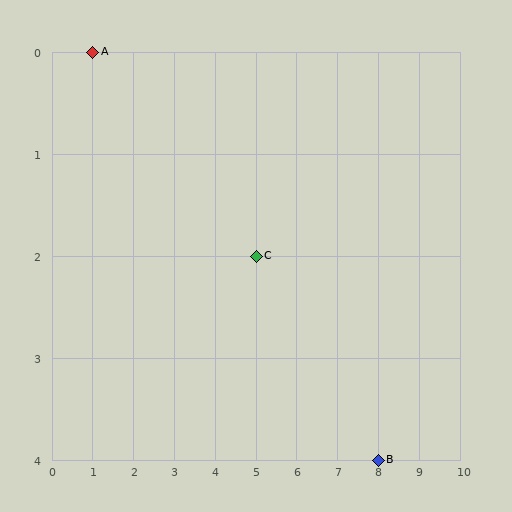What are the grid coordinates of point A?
Point A is at grid coordinates (1, 0).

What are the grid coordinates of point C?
Point C is at grid coordinates (5, 2).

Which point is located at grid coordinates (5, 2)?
Point C is at (5, 2).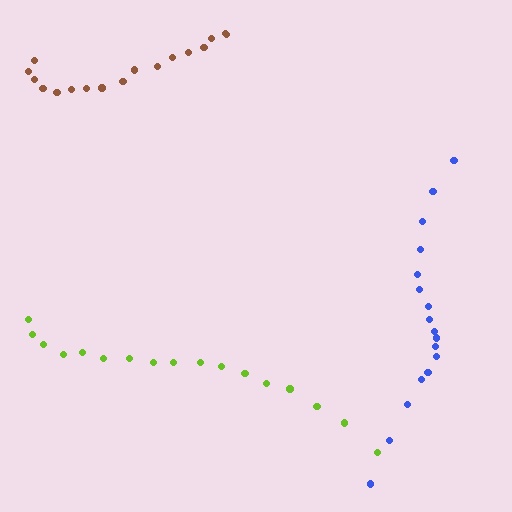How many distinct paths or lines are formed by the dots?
There are 3 distinct paths.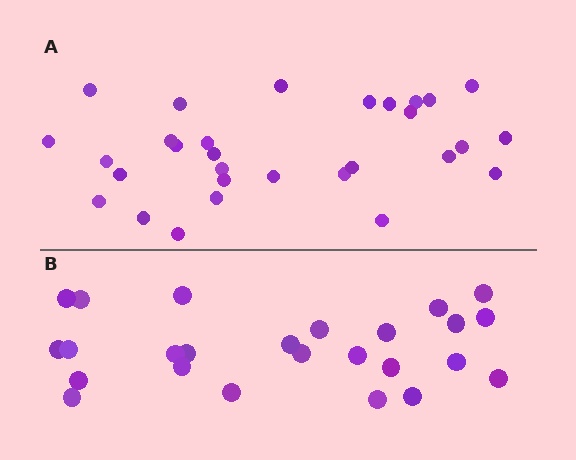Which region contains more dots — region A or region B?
Region A (the top region) has more dots.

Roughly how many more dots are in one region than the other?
Region A has about 5 more dots than region B.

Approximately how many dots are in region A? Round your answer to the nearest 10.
About 30 dots.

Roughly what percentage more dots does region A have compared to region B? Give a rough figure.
About 20% more.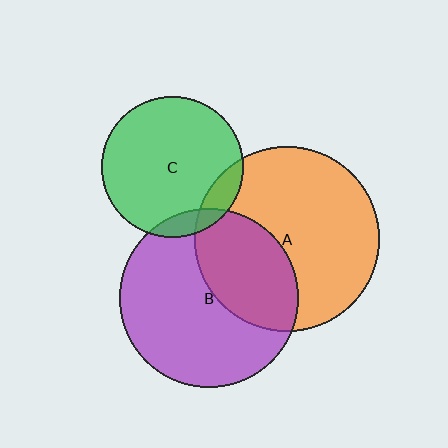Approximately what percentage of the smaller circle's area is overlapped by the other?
Approximately 10%.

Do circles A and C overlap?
Yes.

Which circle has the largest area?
Circle A (orange).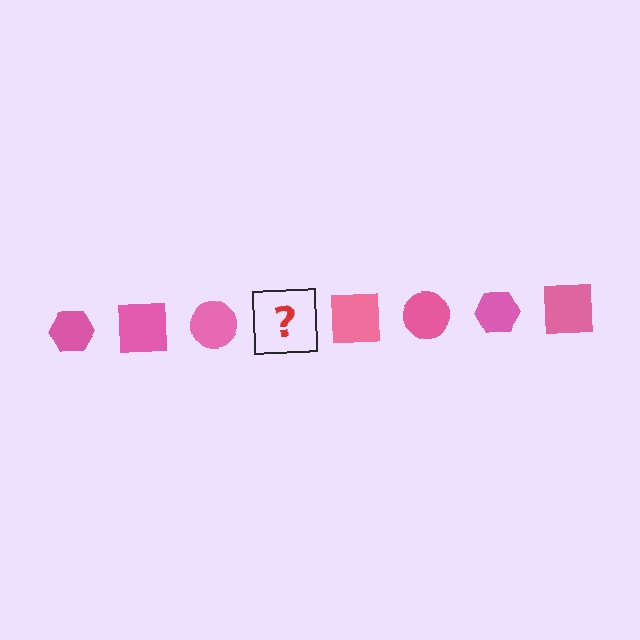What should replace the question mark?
The question mark should be replaced with a pink hexagon.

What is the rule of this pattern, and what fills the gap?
The rule is that the pattern cycles through hexagon, square, circle shapes in pink. The gap should be filled with a pink hexagon.